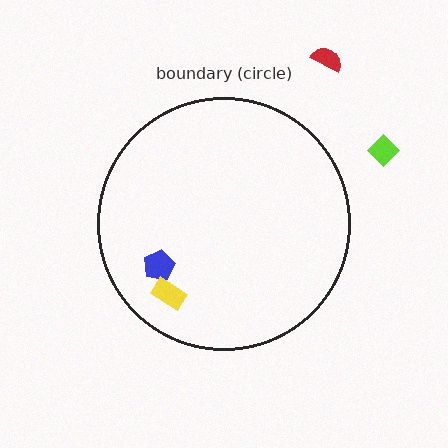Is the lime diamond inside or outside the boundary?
Outside.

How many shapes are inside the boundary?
2 inside, 2 outside.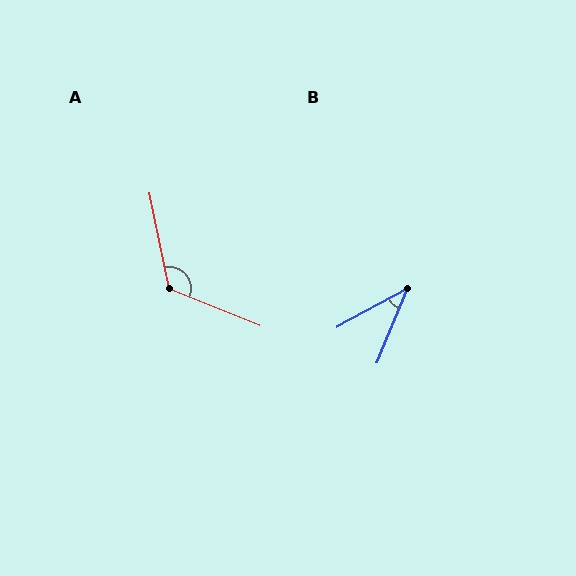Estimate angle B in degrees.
Approximately 39 degrees.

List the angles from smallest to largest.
B (39°), A (123°).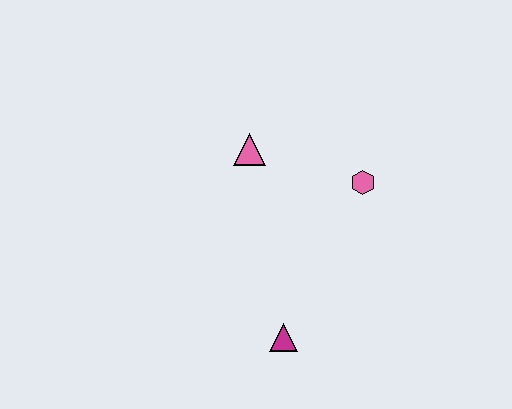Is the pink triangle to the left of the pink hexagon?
Yes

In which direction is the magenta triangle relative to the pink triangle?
The magenta triangle is below the pink triangle.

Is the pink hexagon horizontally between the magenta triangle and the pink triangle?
No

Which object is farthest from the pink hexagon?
The magenta triangle is farthest from the pink hexagon.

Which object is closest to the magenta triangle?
The pink hexagon is closest to the magenta triangle.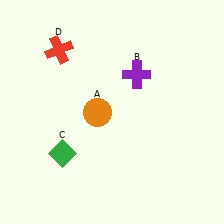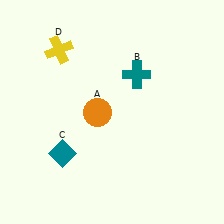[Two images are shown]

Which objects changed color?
B changed from purple to teal. C changed from green to teal. D changed from red to yellow.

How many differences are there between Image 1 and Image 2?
There are 3 differences between the two images.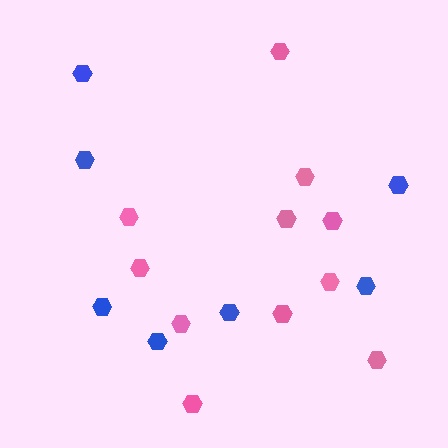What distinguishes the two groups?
There are 2 groups: one group of pink hexagons (11) and one group of blue hexagons (7).